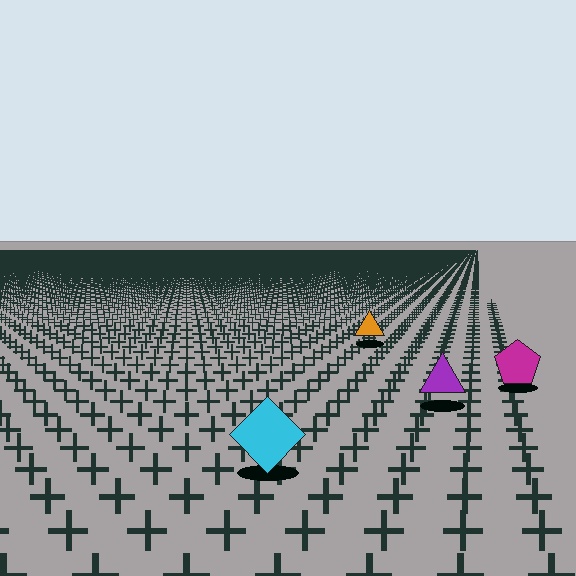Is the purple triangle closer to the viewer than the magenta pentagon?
Yes. The purple triangle is closer — you can tell from the texture gradient: the ground texture is coarser near it.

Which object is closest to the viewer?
The cyan diamond is closest. The texture marks near it are larger and more spread out.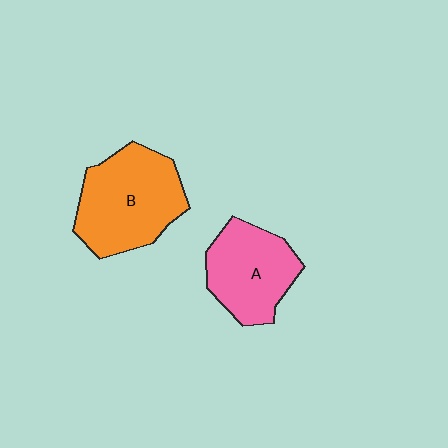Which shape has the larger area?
Shape B (orange).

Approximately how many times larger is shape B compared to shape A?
Approximately 1.3 times.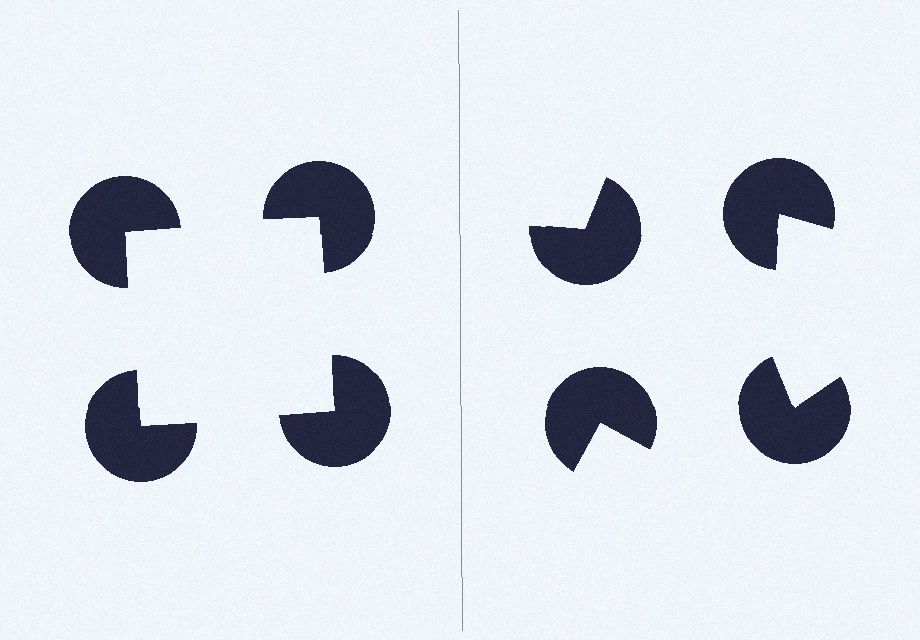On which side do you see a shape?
An illusory square appears on the left side. On the right side the wedge cuts are rotated, so no coherent shape forms.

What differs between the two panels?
The pac-man discs are positioned identically on both sides; only the wedge orientations differ. On the left they align to a square; on the right they are misaligned.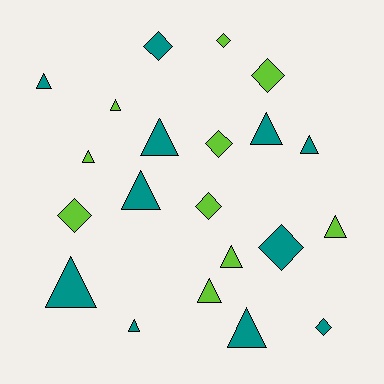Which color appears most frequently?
Teal, with 11 objects.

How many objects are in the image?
There are 21 objects.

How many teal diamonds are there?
There are 3 teal diamonds.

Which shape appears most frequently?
Triangle, with 13 objects.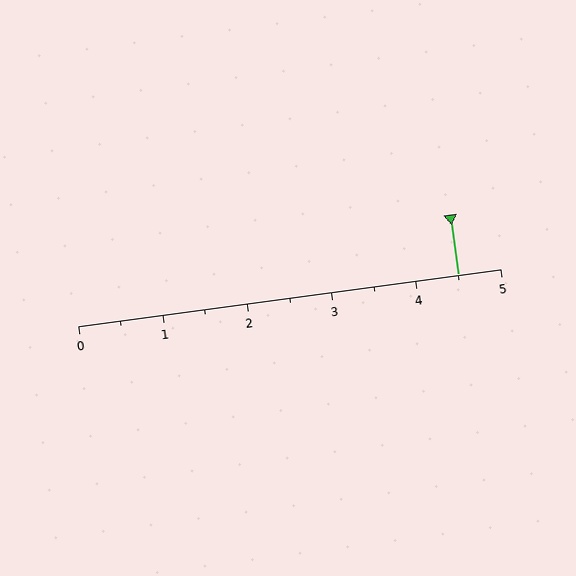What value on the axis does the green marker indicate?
The marker indicates approximately 4.5.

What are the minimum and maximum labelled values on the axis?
The axis runs from 0 to 5.